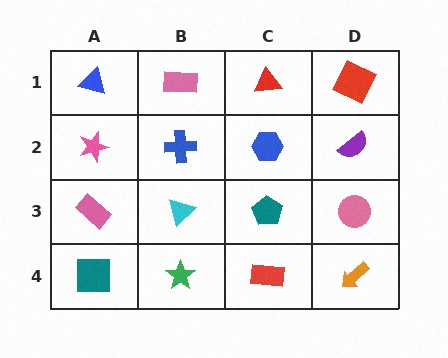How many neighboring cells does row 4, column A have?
2.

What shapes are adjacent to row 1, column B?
A blue cross (row 2, column B), a blue triangle (row 1, column A), a red triangle (row 1, column C).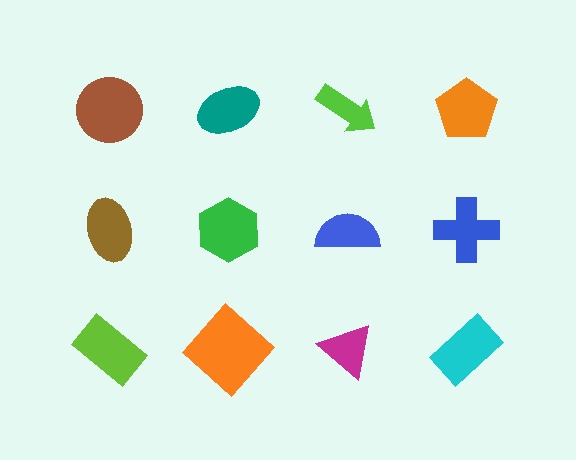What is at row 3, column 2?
An orange diamond.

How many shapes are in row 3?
4 shapes.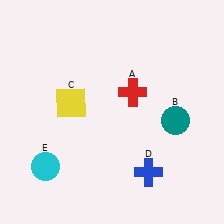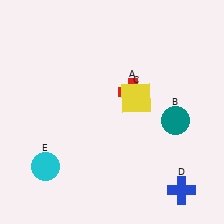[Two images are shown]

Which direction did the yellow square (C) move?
The yellow square (C) moved right.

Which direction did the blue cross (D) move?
The blue cross (D) moved right.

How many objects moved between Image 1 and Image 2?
2 objects moved between the two images.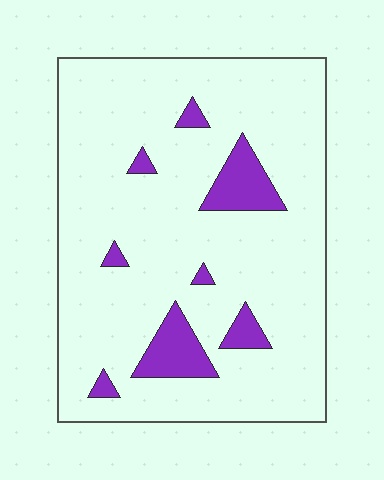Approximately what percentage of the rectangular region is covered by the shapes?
Approximately 10%.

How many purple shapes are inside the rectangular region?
8.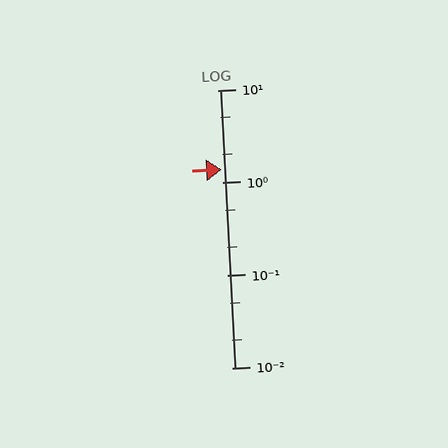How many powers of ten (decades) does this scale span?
The scale spans 3 decades, from 0.01 to 10.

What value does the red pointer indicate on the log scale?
The pointer indicates approximately 1.4.